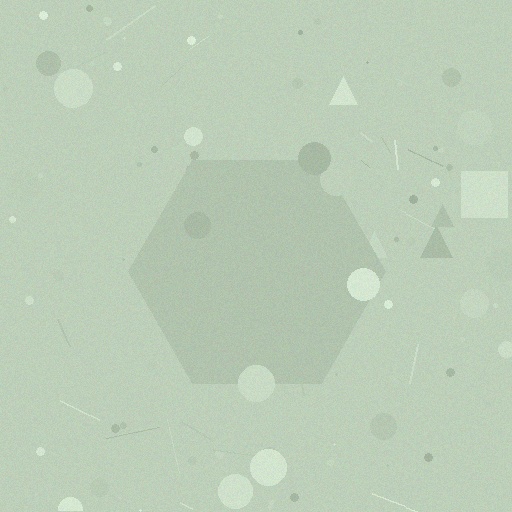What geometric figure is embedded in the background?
A hexagon is embedded in the background.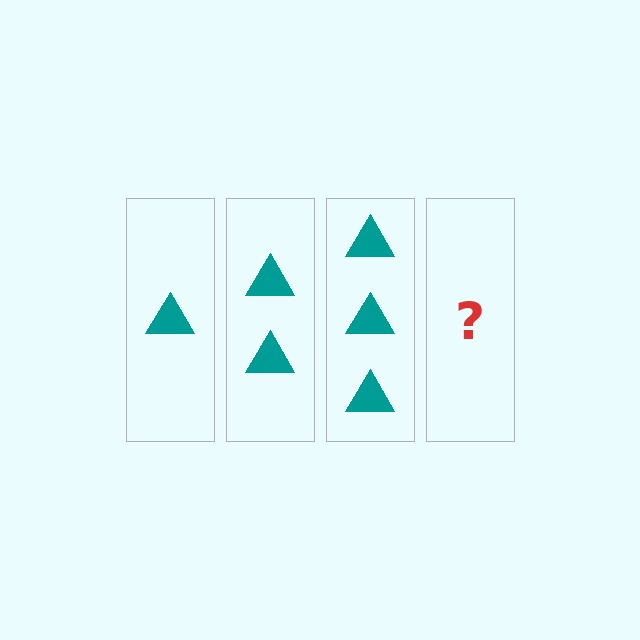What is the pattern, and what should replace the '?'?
The pattern is that each step adds one more triangle. The '?' should be 4 triangles.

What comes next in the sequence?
The next element should be 4 triangles.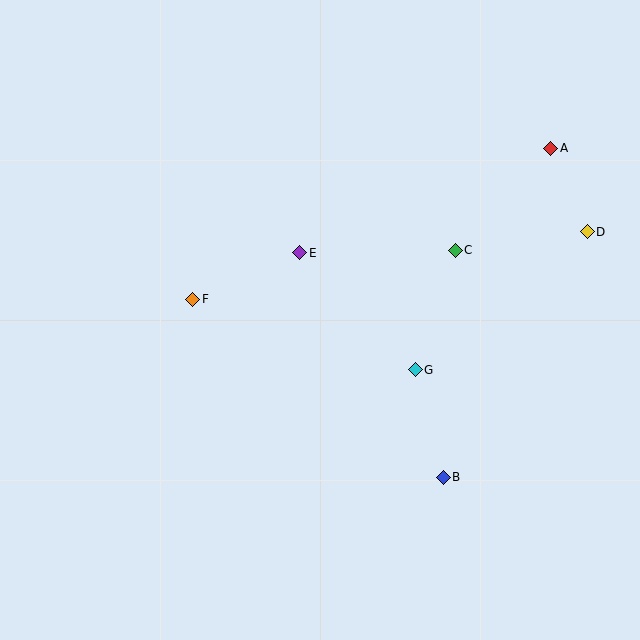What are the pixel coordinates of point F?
Point F is at (193, 299).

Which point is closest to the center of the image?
Point E at (300, 253) is closest to the center.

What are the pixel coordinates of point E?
Point E is at (300, 253).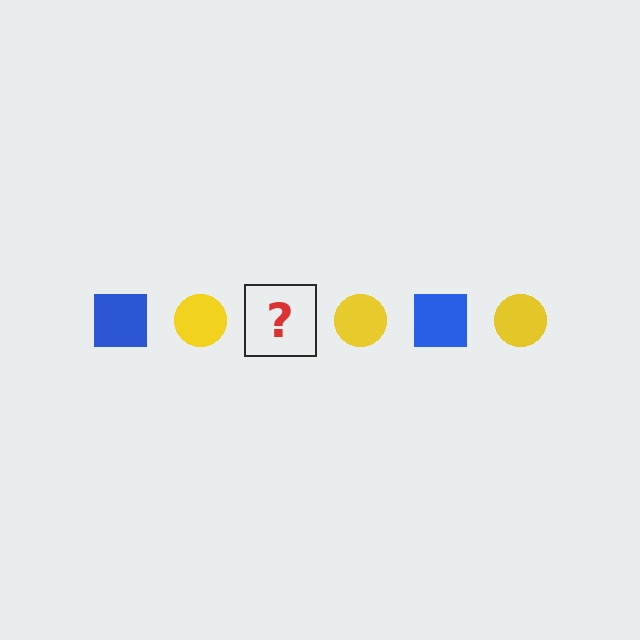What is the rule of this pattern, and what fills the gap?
The rule is that the pattern alternates between blue square and yellow circle. The gap should be filled with a blue square.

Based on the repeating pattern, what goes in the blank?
The blank should be a blue square.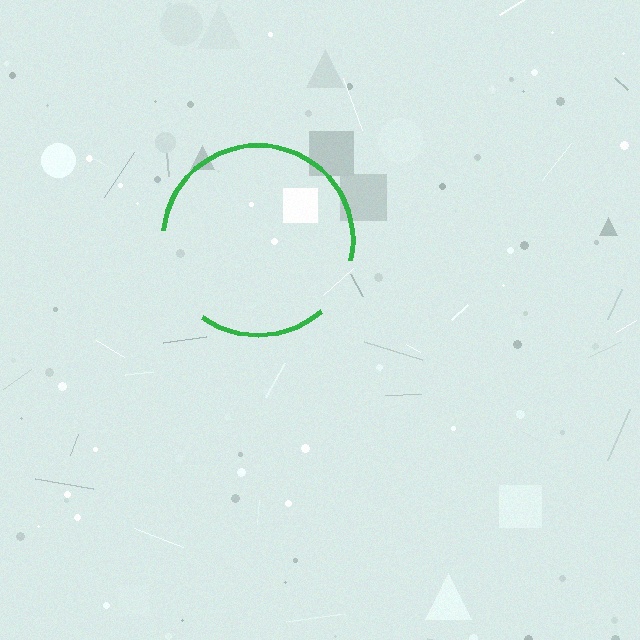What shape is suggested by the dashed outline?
The dashed outline suggests a circle.